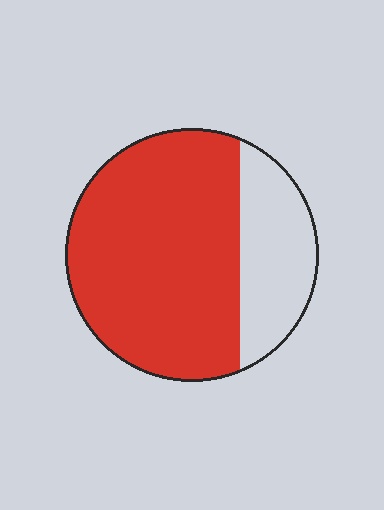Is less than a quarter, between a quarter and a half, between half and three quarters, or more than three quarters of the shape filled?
Between half and three quarters.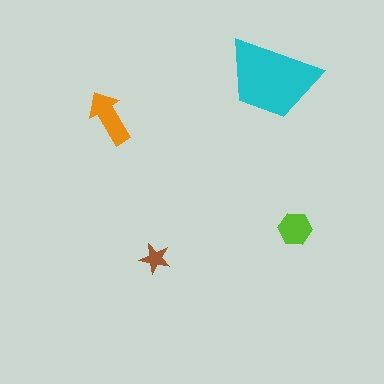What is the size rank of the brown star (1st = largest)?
4th.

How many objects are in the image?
There are 4 objects in the image.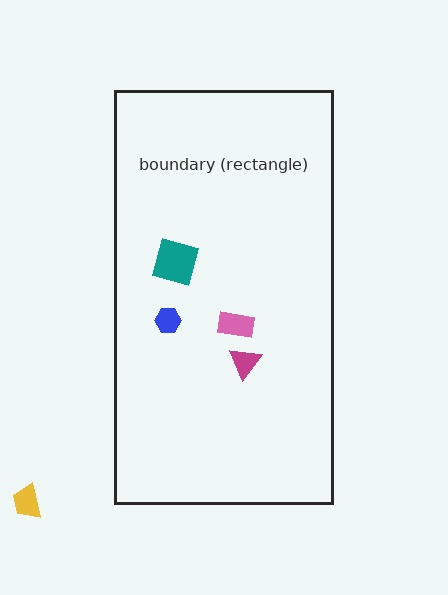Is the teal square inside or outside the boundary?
Inside.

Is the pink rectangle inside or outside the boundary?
Inside.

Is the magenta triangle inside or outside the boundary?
Inside.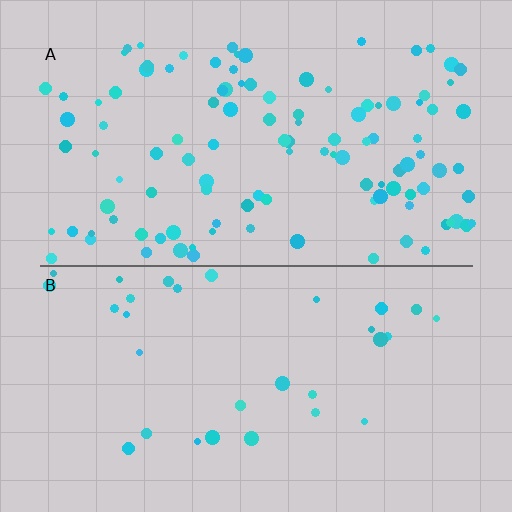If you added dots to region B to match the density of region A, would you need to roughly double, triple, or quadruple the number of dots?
Approximately quadruple.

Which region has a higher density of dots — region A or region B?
A (the top).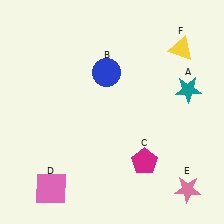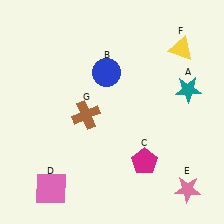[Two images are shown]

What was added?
A brown cross (G) was added in Image 2.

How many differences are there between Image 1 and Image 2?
There is 1 difference between the two images.